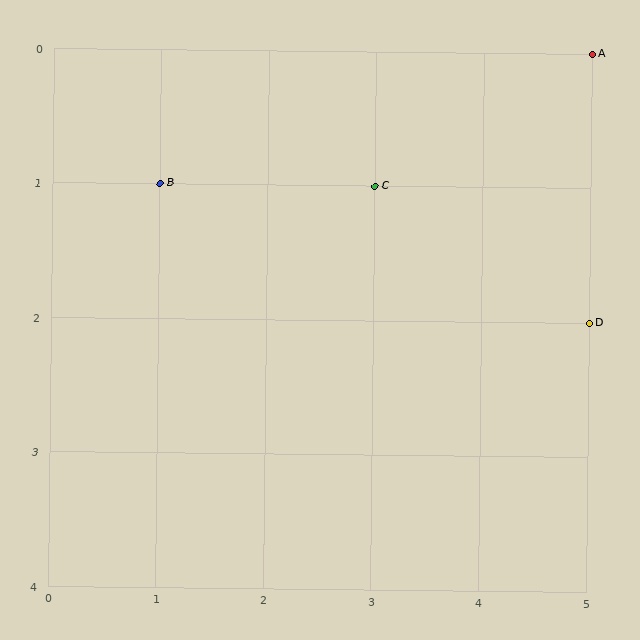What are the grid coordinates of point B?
Point B is at grid coordinates (1, 1).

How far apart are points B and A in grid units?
Points B and A are 4 columns and 1 row apart (about 4.1 grid units diagonally).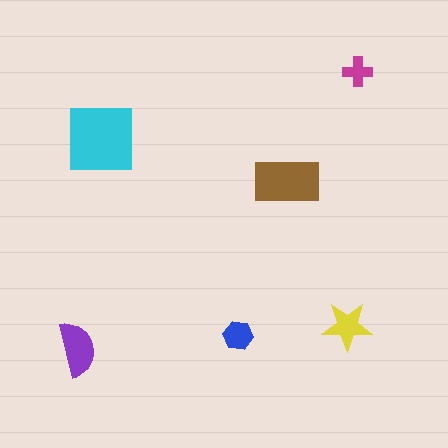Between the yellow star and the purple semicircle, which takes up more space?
The purple semicircle.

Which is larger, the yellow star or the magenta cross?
The yellow star.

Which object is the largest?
The cyan square.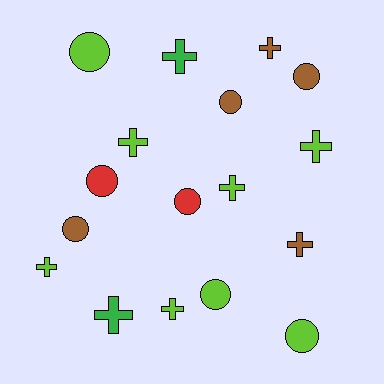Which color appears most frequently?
Lime, with 8 objects.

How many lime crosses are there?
There are 5 lime crosses.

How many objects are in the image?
There are 17 objects.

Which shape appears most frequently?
Cross, with 9 objects.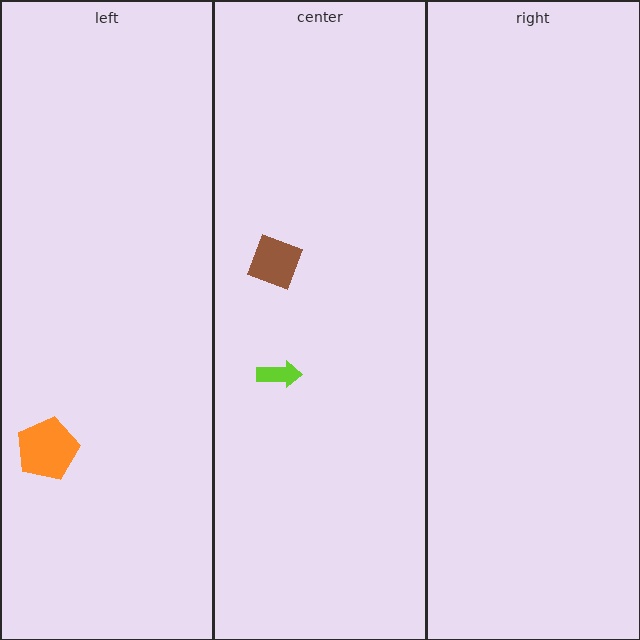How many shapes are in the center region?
2.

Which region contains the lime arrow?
The center region.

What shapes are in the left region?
The orange pentagon.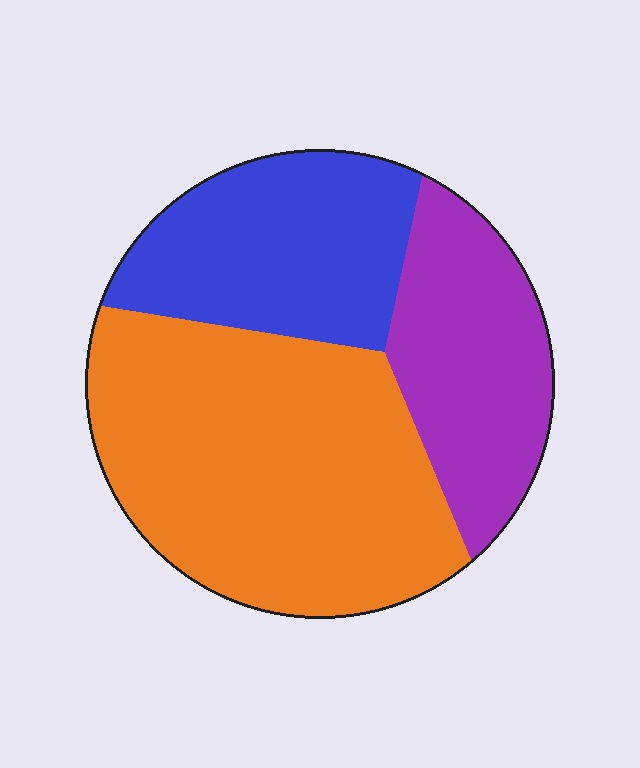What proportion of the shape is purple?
Purple takes up about one quarter (1/4) of the shape.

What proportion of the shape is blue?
Blue covers about 25% of the shape.